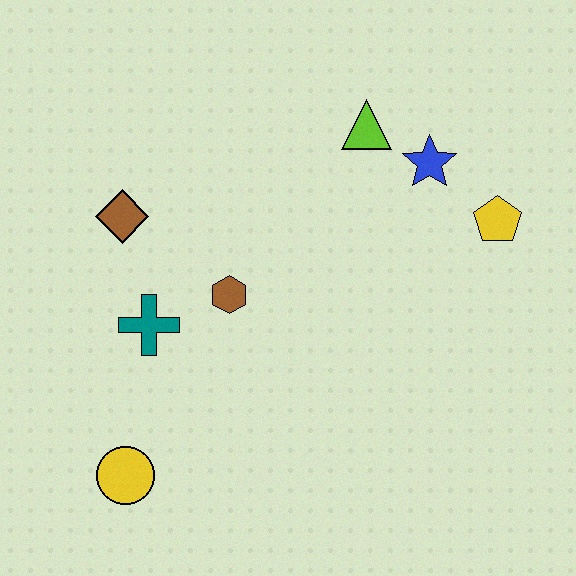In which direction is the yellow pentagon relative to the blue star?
The yellow pentagon is to the right of the blue star.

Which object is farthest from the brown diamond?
The yellow pentagon is farthest from the brown diamond.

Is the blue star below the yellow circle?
No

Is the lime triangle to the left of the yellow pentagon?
Yes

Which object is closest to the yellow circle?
The teal cross is closest to the yellow circle.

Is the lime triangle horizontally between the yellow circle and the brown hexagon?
No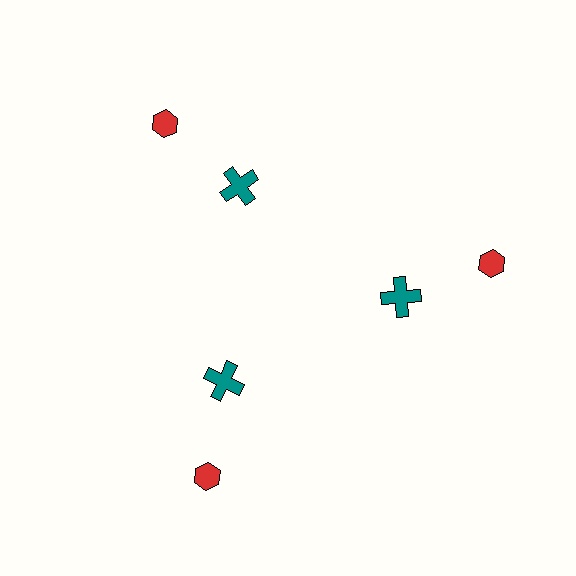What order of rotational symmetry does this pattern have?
This pattern has 3-fold rotational symmetry.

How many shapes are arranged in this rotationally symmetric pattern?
There are 6 shapes, arranged in 3 groups of 2.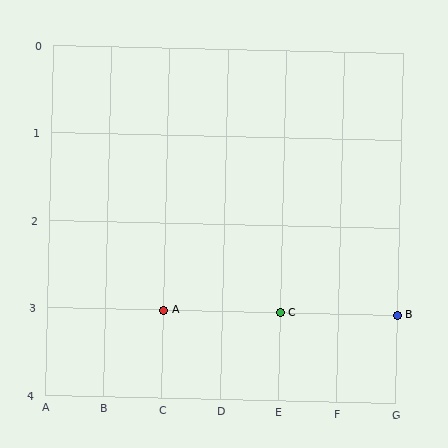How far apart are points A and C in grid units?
Points A and C are 2 columns apart.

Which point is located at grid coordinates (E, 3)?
Point C is at (E, 3).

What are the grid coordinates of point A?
Point A is at grid coordinates (C, 3).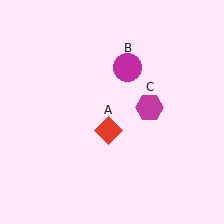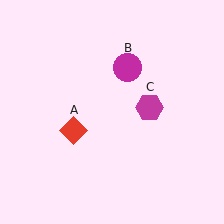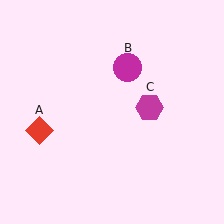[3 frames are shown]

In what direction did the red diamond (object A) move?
The red diamond (object A) moved left.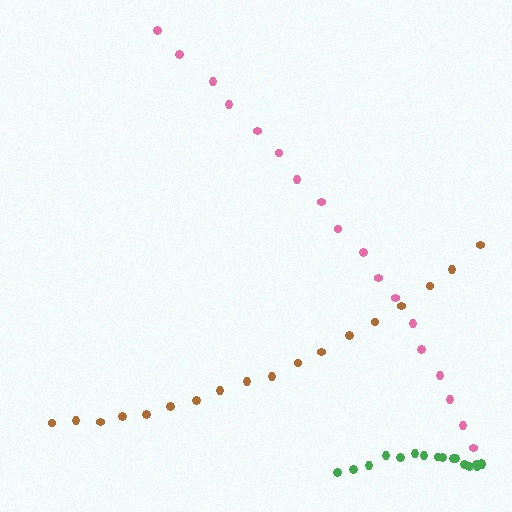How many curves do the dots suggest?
There are 3 distinct paths.